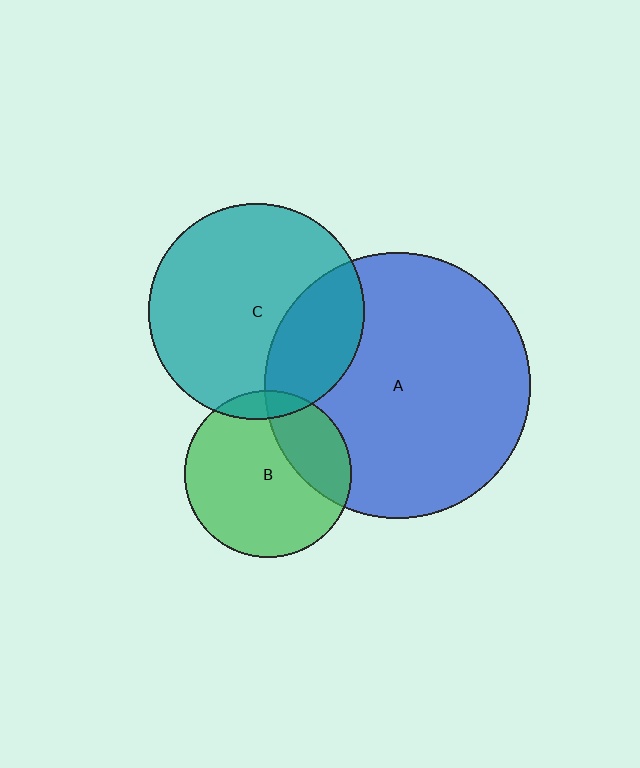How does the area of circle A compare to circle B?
Approximately 2.5 times.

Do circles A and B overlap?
Yes.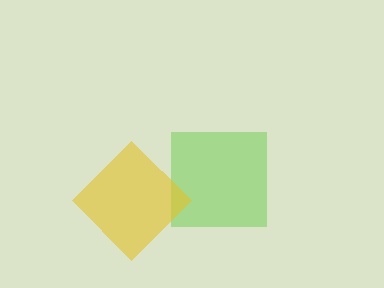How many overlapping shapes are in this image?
There are 2 overlapping shapes in the image.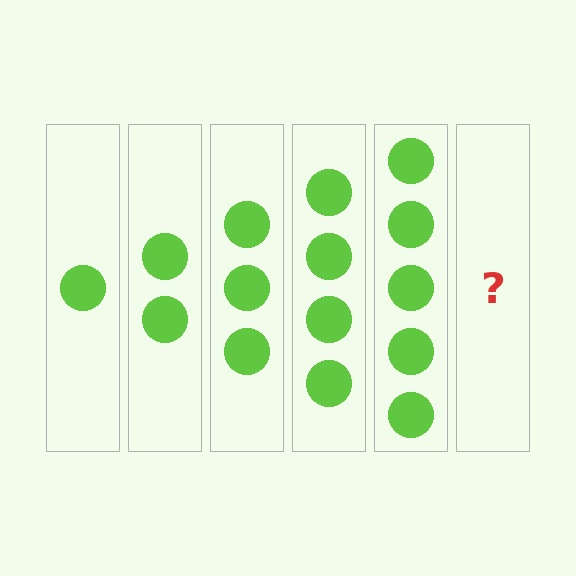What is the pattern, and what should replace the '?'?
The pattern is that each step adds one more circle. The '?' should be 6 circles.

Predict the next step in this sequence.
The next step is 6 circles.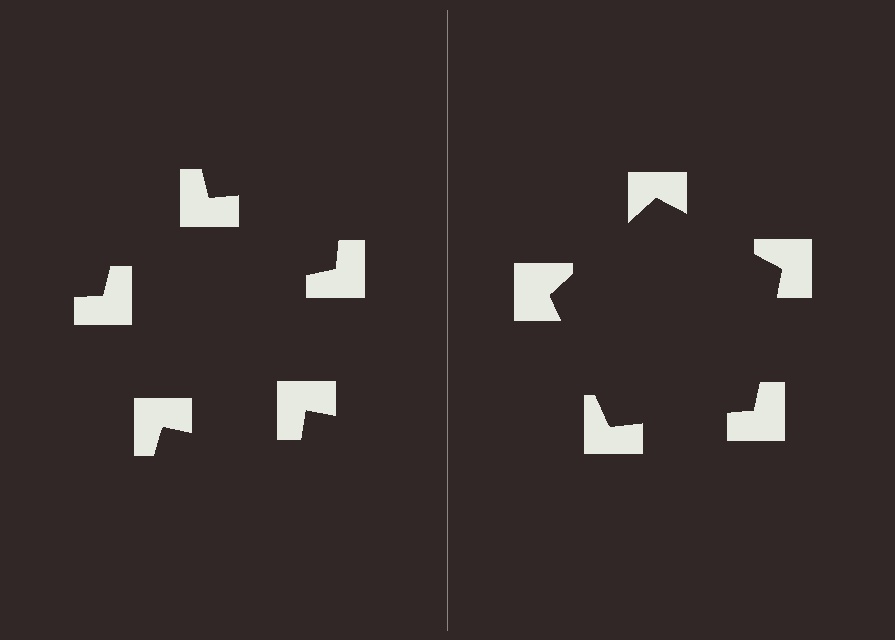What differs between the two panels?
The notched squares are positioned identically on both sides; only the wedge orientations differ. On the right they align to a pentagon; on the left they are misaligned.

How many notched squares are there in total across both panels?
10 — 5 on each side.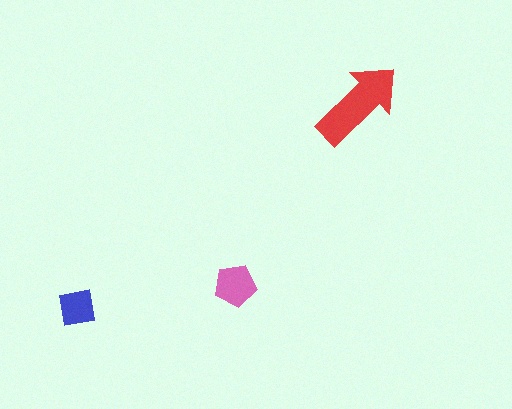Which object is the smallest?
The blue square.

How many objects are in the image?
There are 3 objects in the image.